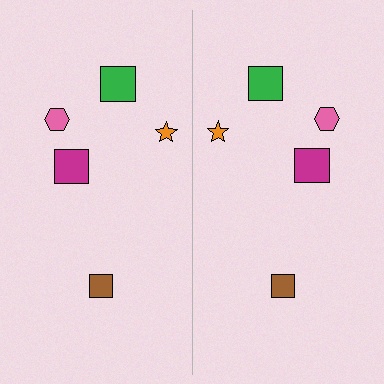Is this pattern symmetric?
Yes, this pattern has bilateral (reflection) symmetry.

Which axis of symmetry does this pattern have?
The pattern has a vertical axis of symmetry running through the center of the image.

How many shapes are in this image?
There are 10 shapes in this image.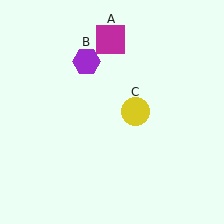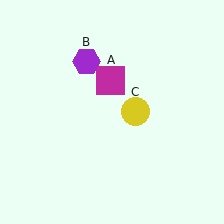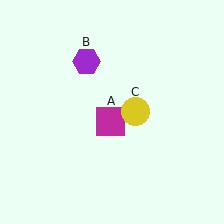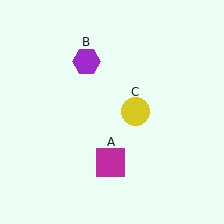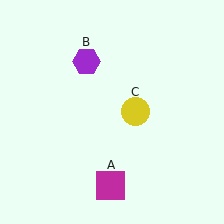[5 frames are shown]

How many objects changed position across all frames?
1 object changed position: magenta square (object A).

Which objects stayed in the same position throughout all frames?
Purple hexagon (object B) and yellow circle (object C) remained stationary.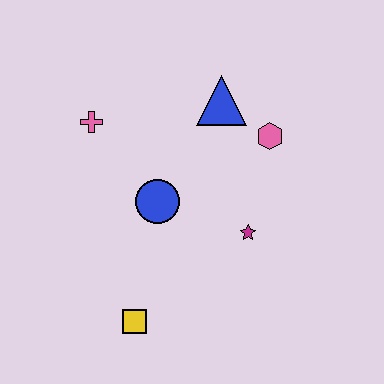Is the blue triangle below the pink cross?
No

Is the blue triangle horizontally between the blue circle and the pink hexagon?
Yes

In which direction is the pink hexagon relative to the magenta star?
The pink hexagon is above the magenta star.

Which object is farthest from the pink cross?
The yellow square is farthest from the pink cross.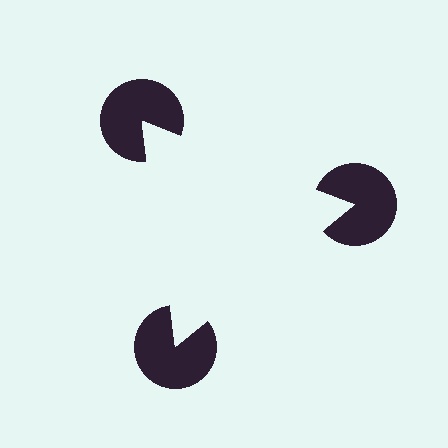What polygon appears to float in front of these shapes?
An illusory triangle — its edges are inferred from the aligned wedge cuts in the pac-man discs, not physically drawn.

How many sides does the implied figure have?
3 sides.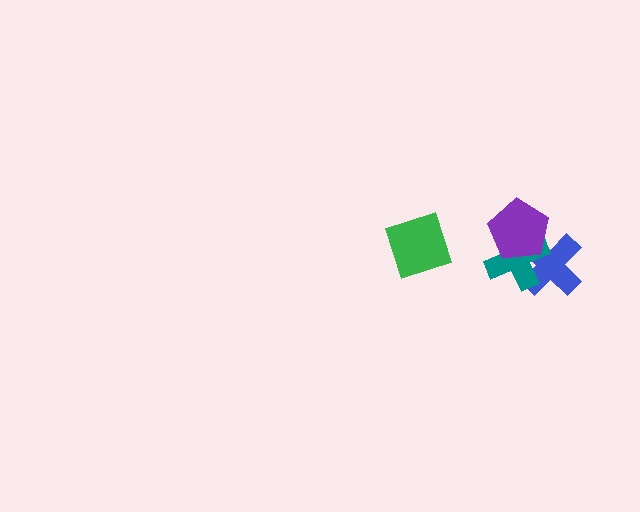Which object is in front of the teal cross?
The purple pentagon is in front of the teal cross.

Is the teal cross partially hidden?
Yes, it is partially covered by another shape.